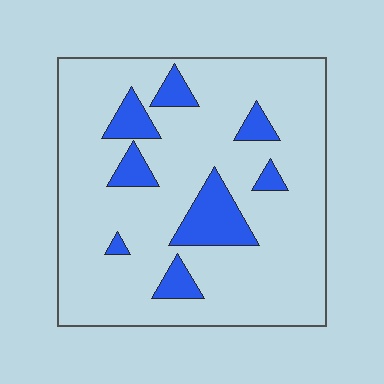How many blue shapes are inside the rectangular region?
8.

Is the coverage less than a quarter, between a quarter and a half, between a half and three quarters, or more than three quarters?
Less than a quarter.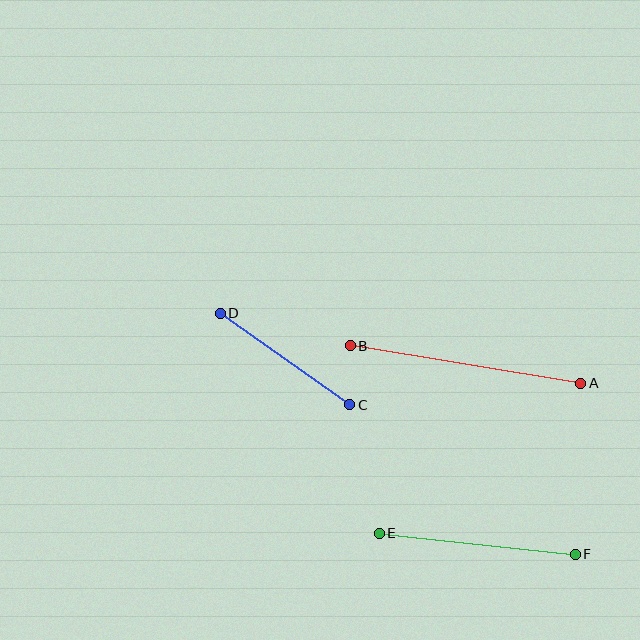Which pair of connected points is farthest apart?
Points A and B are farthest apart.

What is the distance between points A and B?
The distance is approximately 233 pixels.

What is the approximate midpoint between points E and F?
The midpoint is at approximately (477, 544) pixels.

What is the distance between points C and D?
The distance is approximately 159 pixels.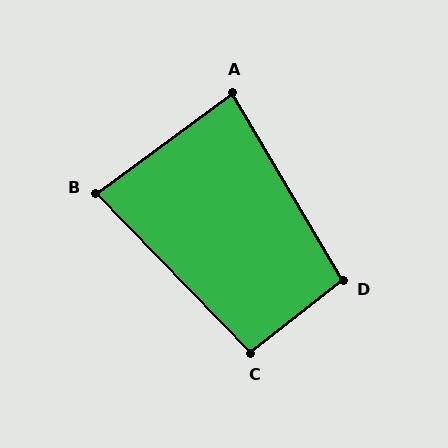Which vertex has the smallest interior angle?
B, at approximately 82 degrees.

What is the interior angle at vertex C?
Approximately 96 degrees (obtuse).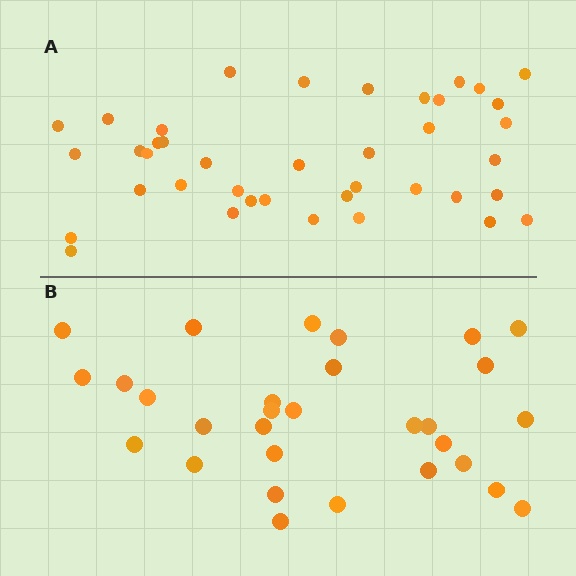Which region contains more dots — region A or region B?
Region A (the top region) has more dots.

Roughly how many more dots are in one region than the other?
Region A has roughly 10 or so more dots than region B.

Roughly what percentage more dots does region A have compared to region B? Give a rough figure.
About 35% more.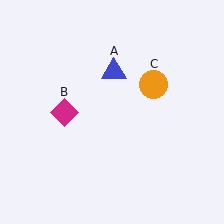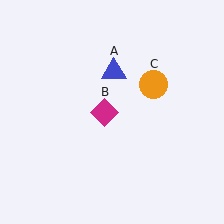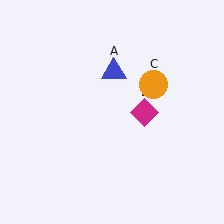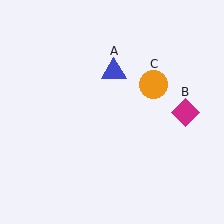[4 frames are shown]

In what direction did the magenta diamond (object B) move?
The magenta diamond (object B) moved right.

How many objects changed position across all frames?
1 object changed position: magenta diamond (object B).